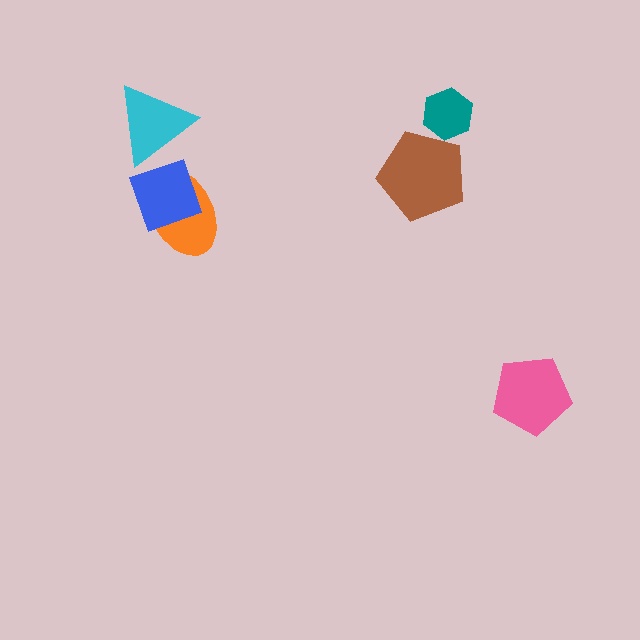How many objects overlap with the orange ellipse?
1 object overlaps with the orange ellipse.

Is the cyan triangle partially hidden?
Yes, it is partially covered by another shape.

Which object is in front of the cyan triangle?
The blue diamond is in front of the cyan triangle.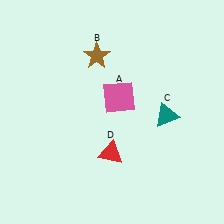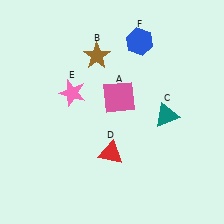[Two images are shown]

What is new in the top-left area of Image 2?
A pink star (E) was added in the top-left area of Image 2.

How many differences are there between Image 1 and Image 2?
There are 2 differences between the two images.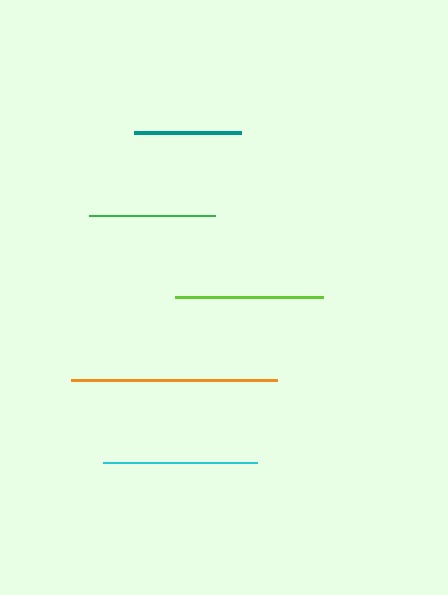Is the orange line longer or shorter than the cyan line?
The orange line is longer than the cyan line.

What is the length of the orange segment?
The orange segment is approximately 206 pixels long.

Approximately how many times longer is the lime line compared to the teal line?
The lime line is approximately 1.4 times the length of the teal line.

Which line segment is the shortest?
The teal line is the shortest at approximately 108 pixels.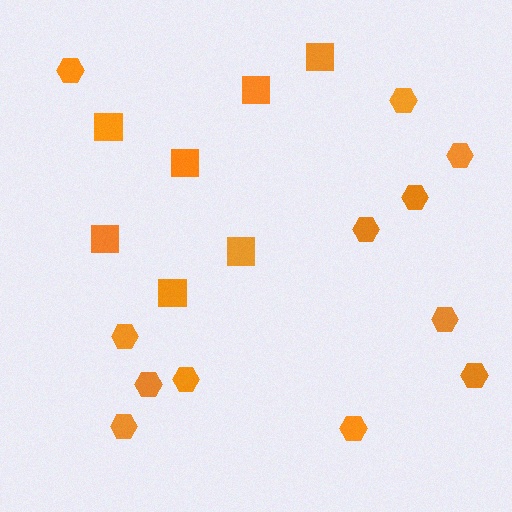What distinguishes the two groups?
There are 2 groups: one group of squares (7) and one group of hexagons (12).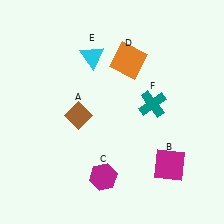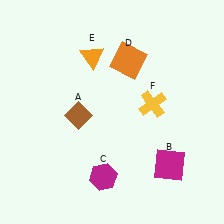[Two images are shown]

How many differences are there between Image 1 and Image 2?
There are 2 differences between the two images.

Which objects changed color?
E changed from cyan to orange. F changed from teal to yellow.